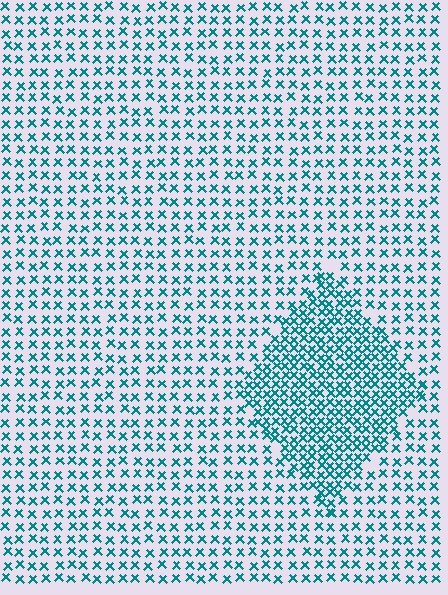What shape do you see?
I see a diamond.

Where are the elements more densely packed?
The elements are more densely packed inside the diamond boundary.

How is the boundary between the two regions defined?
The boundary is defined by a change in element density (approximately 2.1x ratio). All elements are the same color, size, and shape.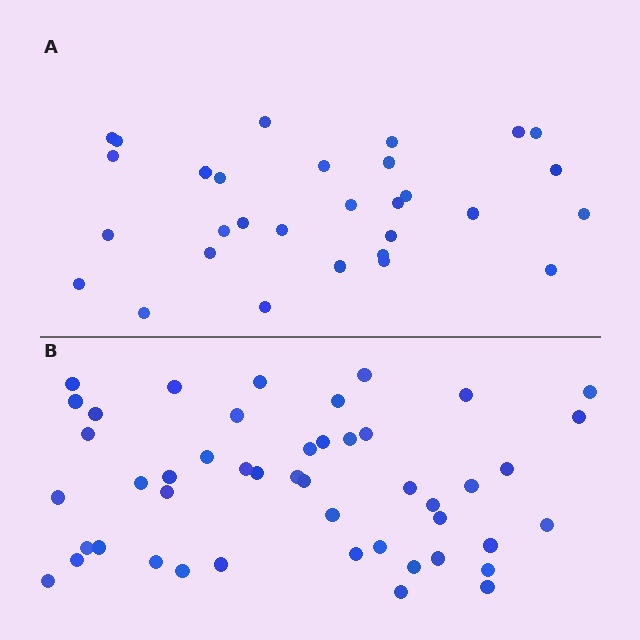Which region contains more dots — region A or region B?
Region B (the bottom region) has more dots.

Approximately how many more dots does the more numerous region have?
Region B has approximately 15 more dots than region A.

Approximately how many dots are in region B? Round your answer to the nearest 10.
About 50 dots. (The exact count is 47, which rounds to 50.)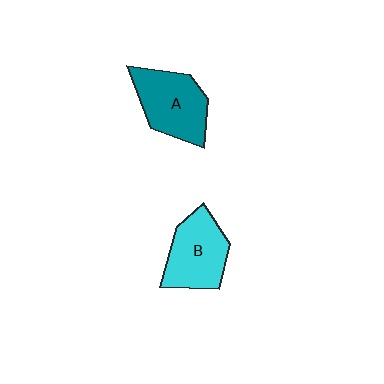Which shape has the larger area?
Shape A (teal).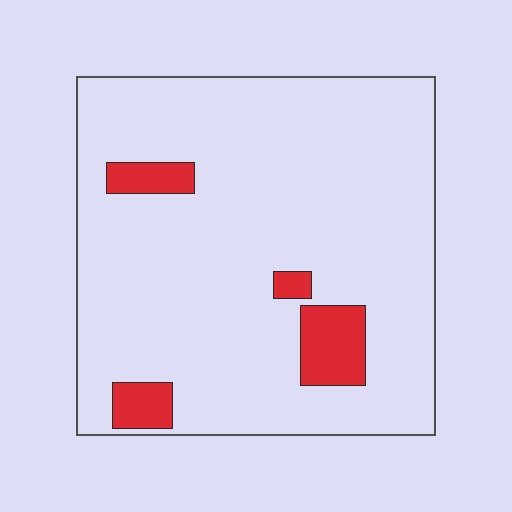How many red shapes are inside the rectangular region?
4.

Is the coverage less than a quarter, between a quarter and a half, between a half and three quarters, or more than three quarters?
Less than a quarter.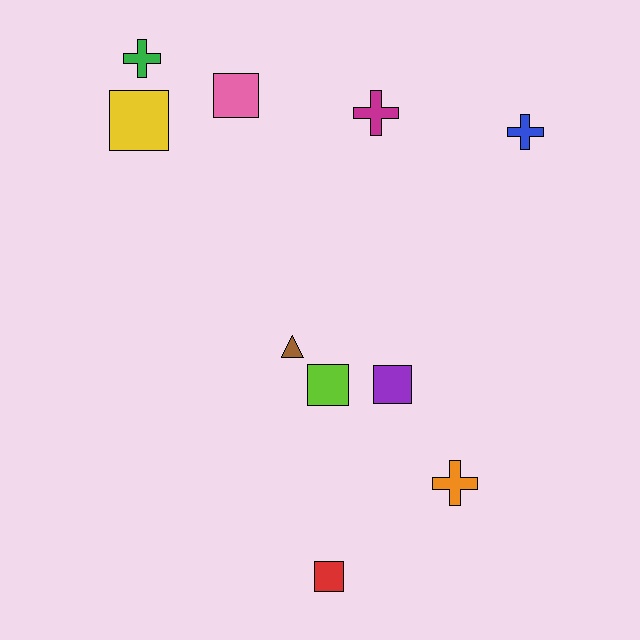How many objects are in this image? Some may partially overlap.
There are 10 objects.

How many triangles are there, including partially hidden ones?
There is 1 triangle.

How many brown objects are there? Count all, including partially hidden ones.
There is 1 brown object.